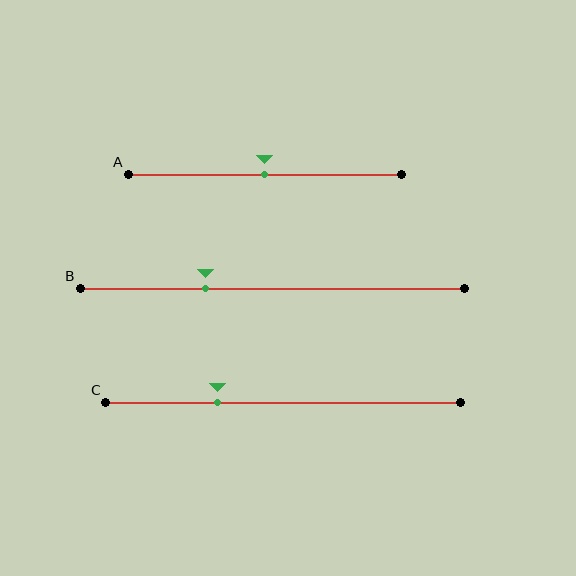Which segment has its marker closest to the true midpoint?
Segment A has its marker closest to the true midpoint.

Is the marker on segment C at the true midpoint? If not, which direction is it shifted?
No, the marker on segment C is shifted to the left by about 18% of the segment length.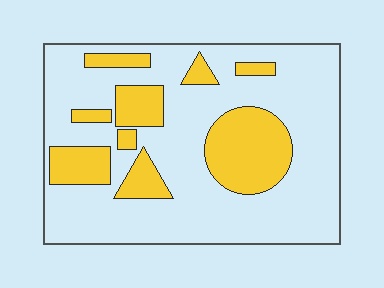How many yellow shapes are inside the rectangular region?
9.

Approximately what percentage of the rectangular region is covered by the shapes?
Approximately 25%.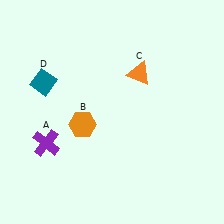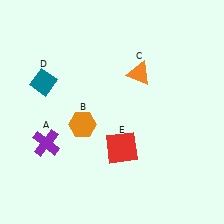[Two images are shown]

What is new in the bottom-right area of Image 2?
A red square (E) was added in the bottom-right area of Image 2.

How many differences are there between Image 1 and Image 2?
There is 1 difference between the two images.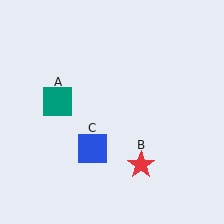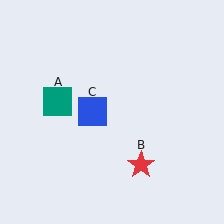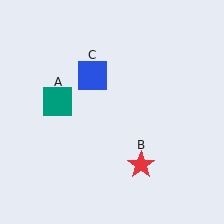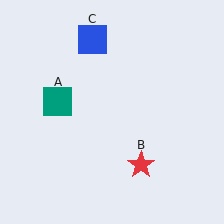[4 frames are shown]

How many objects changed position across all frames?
1 object changed position: blue square (object C).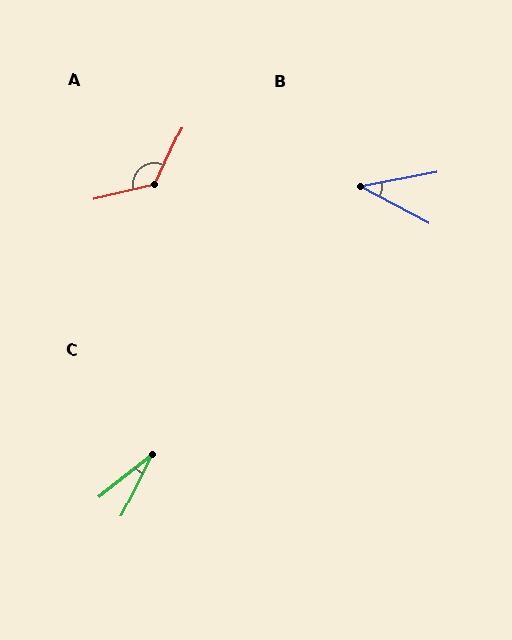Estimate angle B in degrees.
Approximately 39 degrees.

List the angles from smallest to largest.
C (25°), B (39°), A (129°).